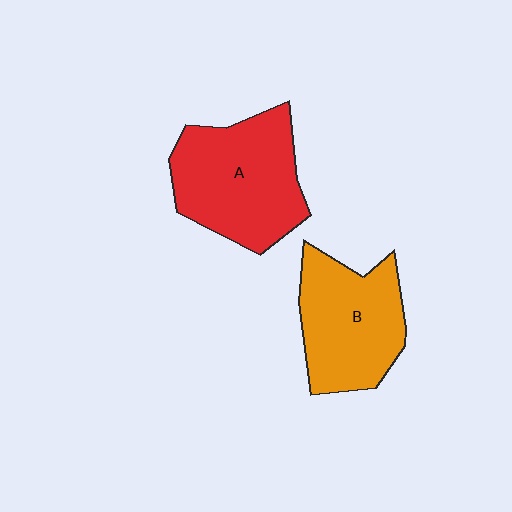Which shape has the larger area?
Shape A (red).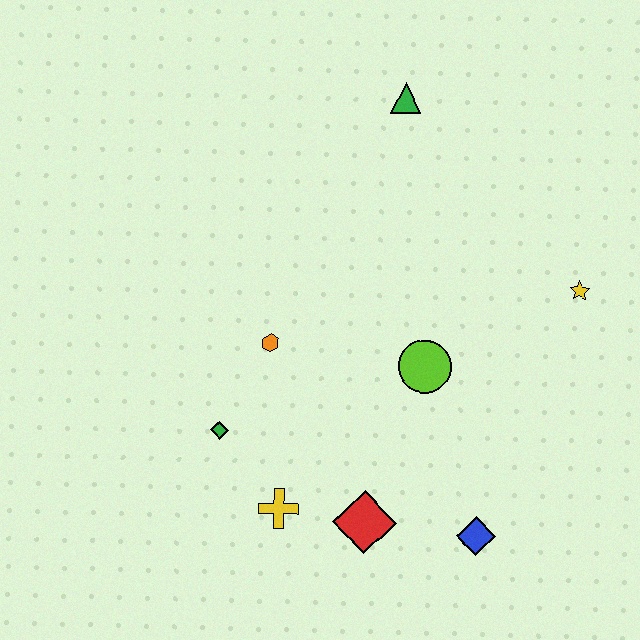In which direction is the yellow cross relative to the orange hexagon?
The yellow cross is below the orange hexagon.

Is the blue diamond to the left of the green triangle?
No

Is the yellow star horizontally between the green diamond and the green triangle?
No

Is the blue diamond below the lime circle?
Yes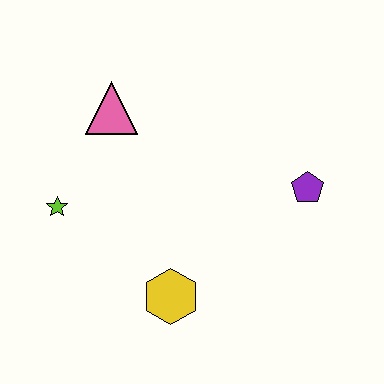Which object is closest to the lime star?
The pink triangle is closest to the lime star.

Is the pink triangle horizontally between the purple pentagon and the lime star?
Yes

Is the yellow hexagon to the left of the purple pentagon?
Yes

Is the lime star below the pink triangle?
Yes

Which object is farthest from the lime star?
The purple pentagon is farthest from the lime star.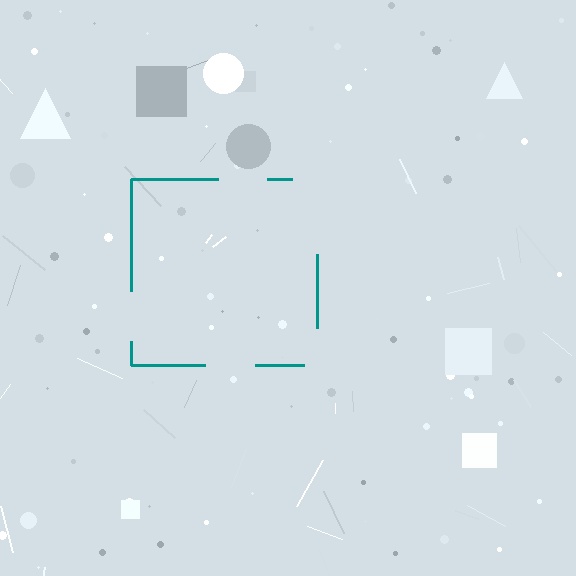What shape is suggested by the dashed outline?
The dashed outline suggests a square.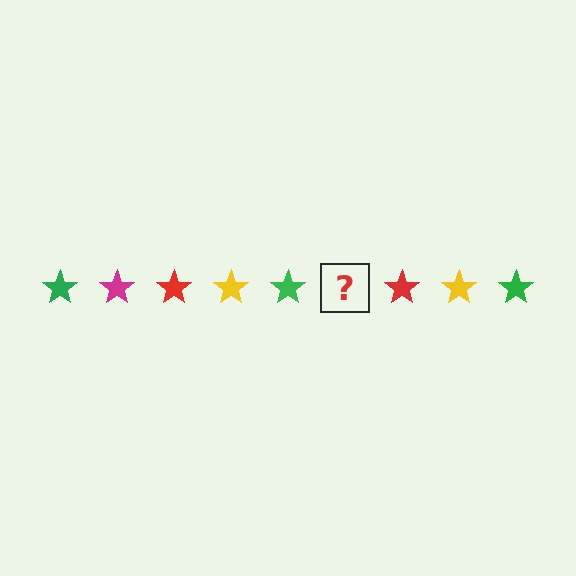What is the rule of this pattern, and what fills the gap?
The rule is that the pattern cycles through green, magenta, red, yellow stars. The gap should be filled with a magenta star.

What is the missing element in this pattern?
The missing element is a magenta star.